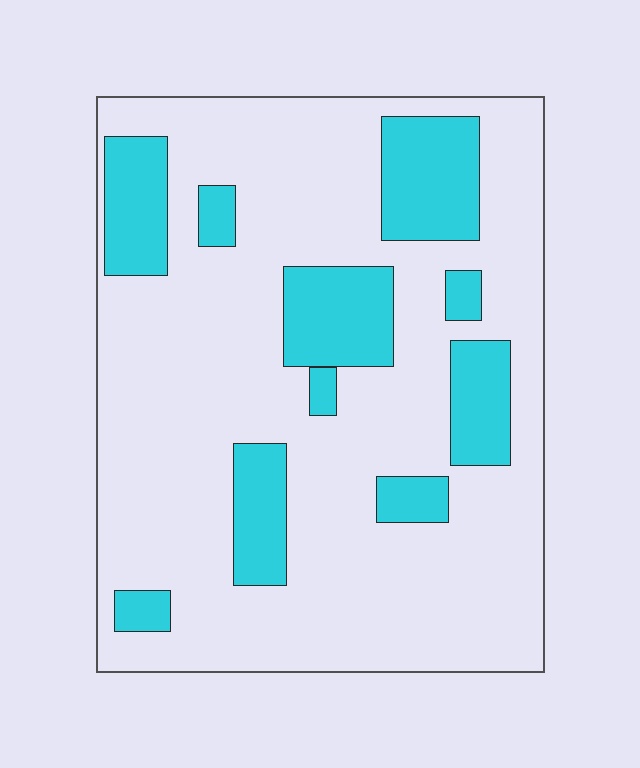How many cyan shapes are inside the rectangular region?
10.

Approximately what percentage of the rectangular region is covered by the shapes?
Approximately 25%.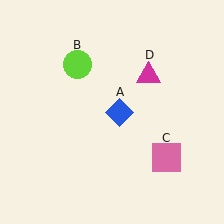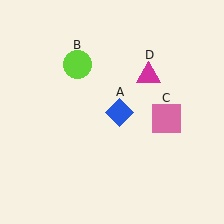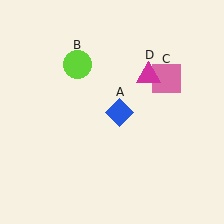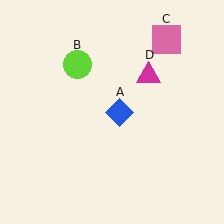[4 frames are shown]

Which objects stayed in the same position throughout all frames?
Blue diamond (object A) and lime circle (object B) and magenta triangle (object D) remained stationary.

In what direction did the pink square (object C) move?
The pink square (object C) moved up.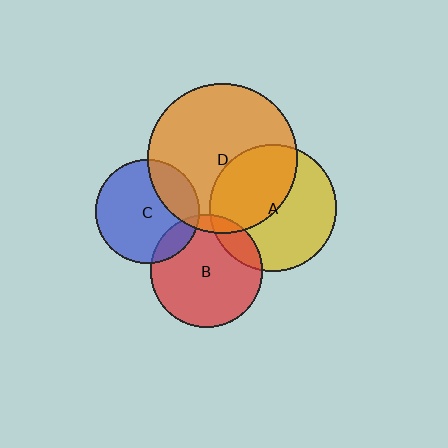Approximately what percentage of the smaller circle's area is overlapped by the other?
Approximately 10%.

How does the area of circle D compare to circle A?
Approximately 1.4 times.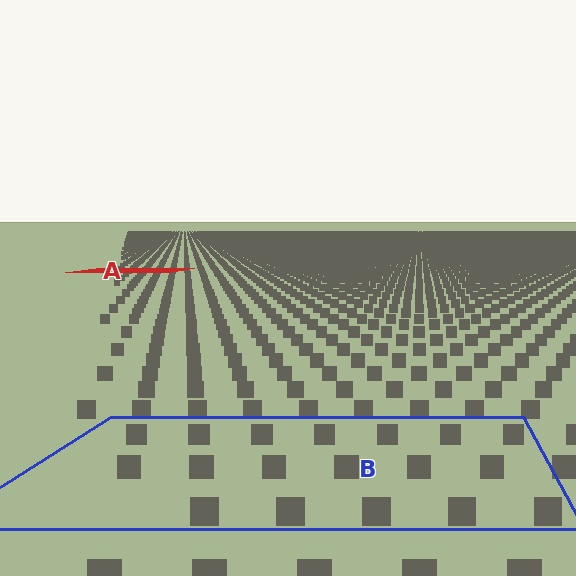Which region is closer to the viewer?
Region B is closer. The texture elements there are larger and more spread out.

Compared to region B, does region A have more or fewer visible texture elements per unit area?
Region A has more texture elements per unit area — they are packed more densely because it is farther away.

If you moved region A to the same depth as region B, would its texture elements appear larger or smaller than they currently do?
They would appear larger. At a closer depth, the same texture elements are projected at a bigger on-screen size.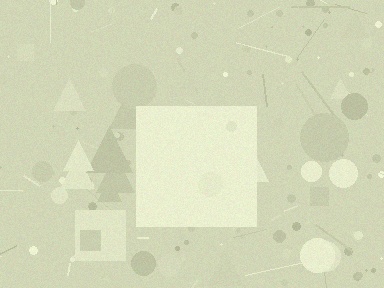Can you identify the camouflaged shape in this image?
The camouflaged shape is a square.